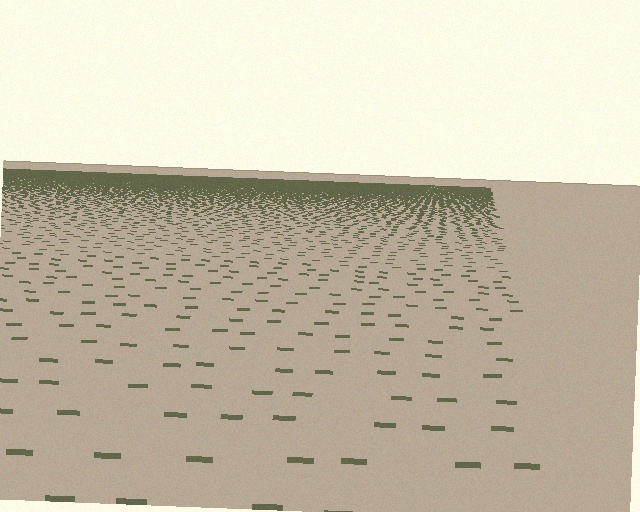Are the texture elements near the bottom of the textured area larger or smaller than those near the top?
Larger. Near the bottom, elements are closer to the viewer and appear at a bigger on-screen size.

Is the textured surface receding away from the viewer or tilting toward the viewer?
The surface is receding away from the viewer. Texture elements get smaller and denser toward the top.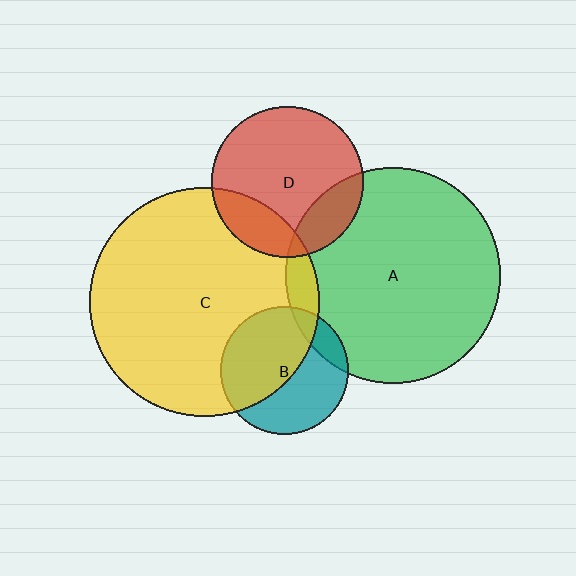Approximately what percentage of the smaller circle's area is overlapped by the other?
Approximately 20%.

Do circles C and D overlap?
Yes.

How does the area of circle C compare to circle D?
Approximately 2.3 times.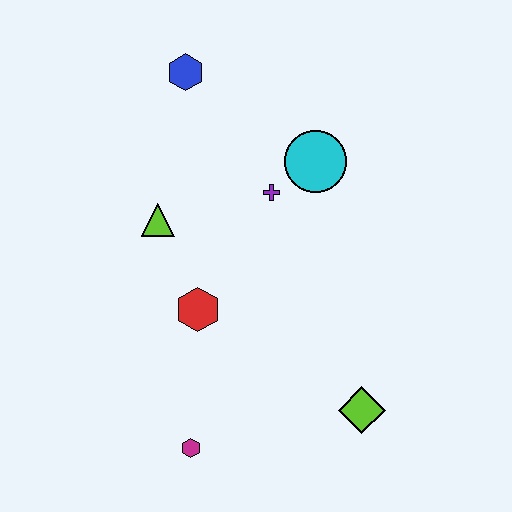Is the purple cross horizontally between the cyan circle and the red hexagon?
Yes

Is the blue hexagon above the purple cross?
Yes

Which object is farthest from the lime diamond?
The blue hexagon is farthest from the lime diamond.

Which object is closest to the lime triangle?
The red hexagon is closest to the lime triangle.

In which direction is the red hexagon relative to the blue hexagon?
The red hexagon is below the blue hexagon.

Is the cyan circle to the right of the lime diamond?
No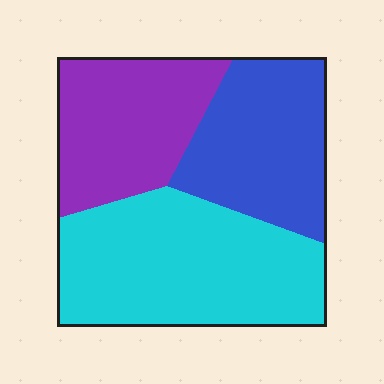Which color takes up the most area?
Cyan, at roughly 45%.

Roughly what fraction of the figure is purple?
Purple covers roughly 30% of the figure.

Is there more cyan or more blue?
Cyan.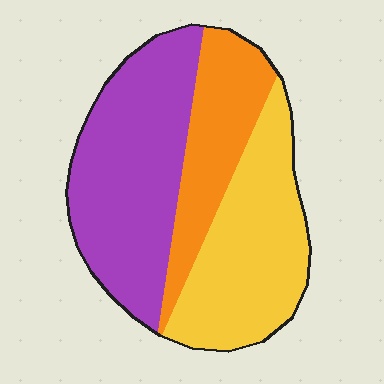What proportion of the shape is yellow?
Yellow takes up between a third and a half of the shape.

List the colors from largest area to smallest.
From largest to smallest: purple, yellow, orange.